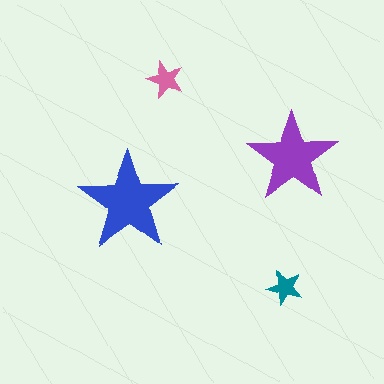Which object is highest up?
The pink star is topmost.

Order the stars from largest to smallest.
the blue one, the purple one, the pink one, the teal one.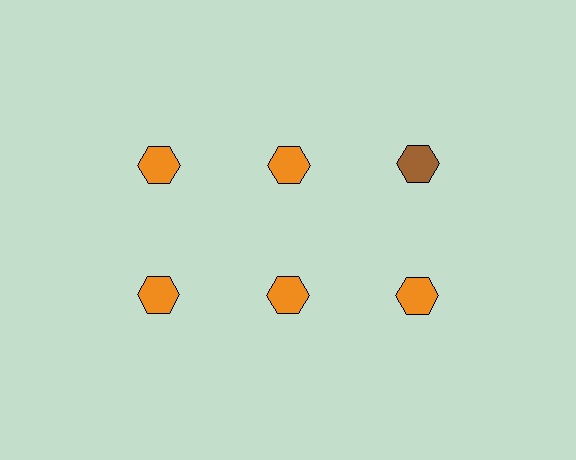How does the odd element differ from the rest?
It has a different color: brown instead of orange.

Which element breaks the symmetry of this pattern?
The brown hexagon in the top row, center column breaks the symmetry. All other shapes are orange hexagons.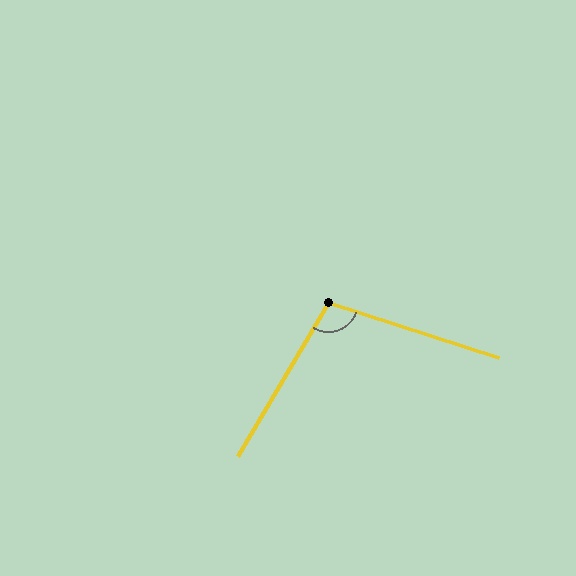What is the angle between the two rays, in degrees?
Approximately 102 degrees.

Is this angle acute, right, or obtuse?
It is obtuse.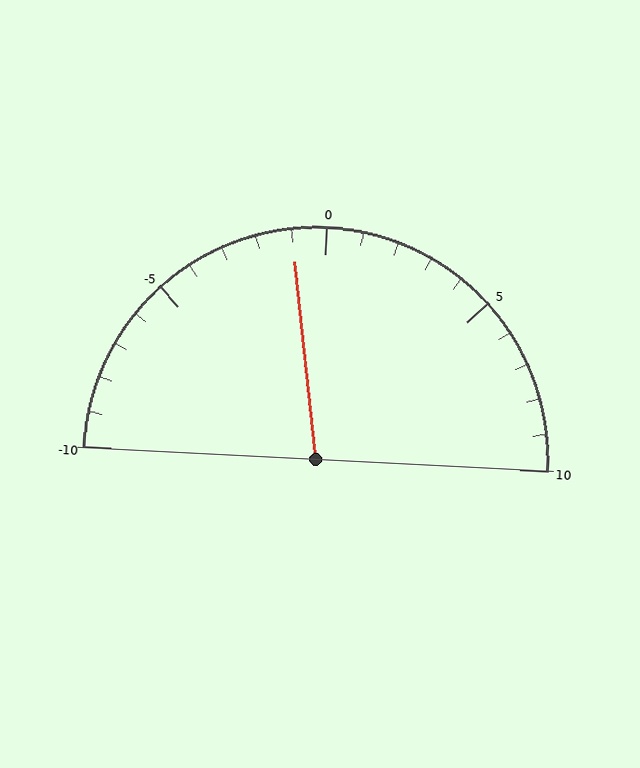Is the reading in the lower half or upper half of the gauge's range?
The reading is in the lower half of the range (-10 to 10).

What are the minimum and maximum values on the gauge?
The gauge ranges from -10 to 10.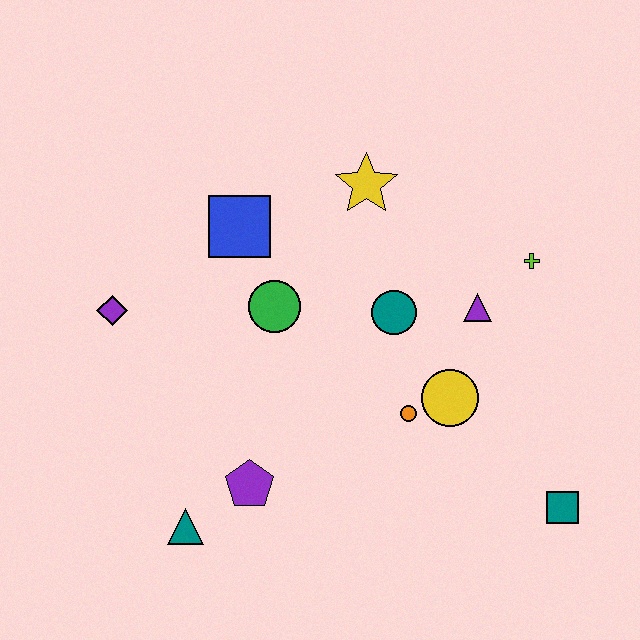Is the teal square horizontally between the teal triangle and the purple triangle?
No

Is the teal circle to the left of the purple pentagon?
No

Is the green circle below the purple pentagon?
No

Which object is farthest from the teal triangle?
The lime cross is farthest from the teal triangle.